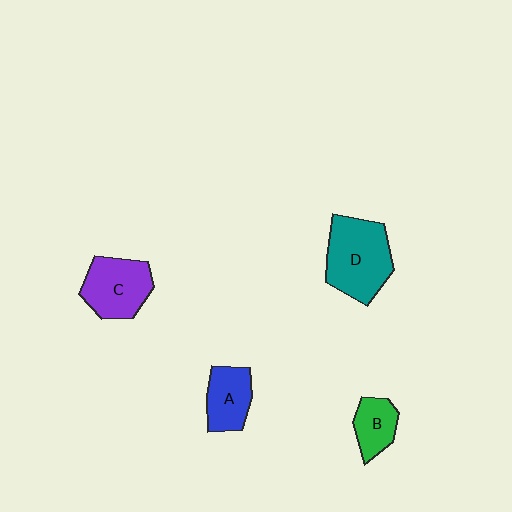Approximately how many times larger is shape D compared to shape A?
Approximately 1.7 times.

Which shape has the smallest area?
Shape B (green).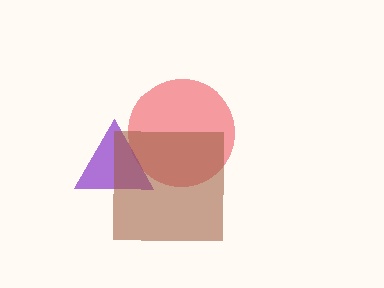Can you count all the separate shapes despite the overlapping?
Yes, there are 3 separate shapes.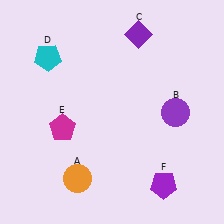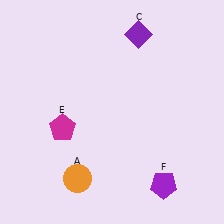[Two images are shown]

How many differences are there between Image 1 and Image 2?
There are 2 differences between the two images.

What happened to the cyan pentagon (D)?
The cyan pentagon (D) was removed in Image 2. It was in the top-left area of Image 1.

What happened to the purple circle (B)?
The purple circle (B) was removed in Image 2. It was in the bottom-right area of Image 1.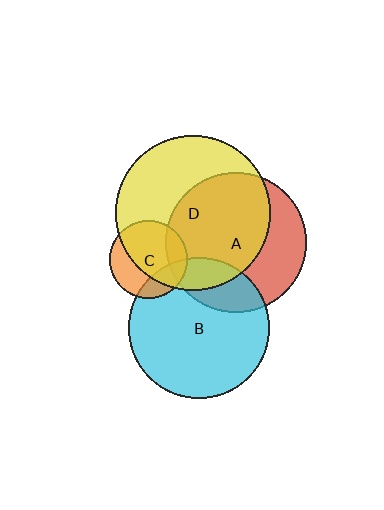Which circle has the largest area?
Circle D (yellow).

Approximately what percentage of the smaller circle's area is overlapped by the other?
Approximately 65%.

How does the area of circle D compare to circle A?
Approximately 1.2 times.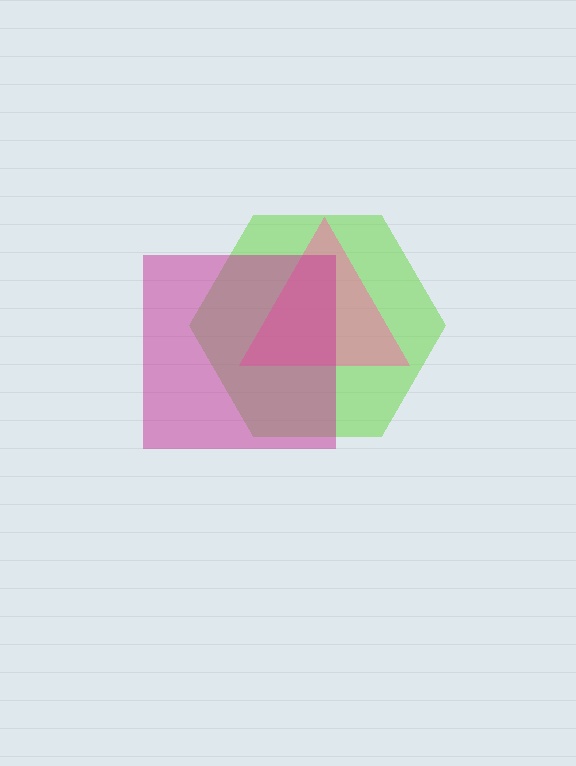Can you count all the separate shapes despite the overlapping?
Yes, there are 3 separate shapes.